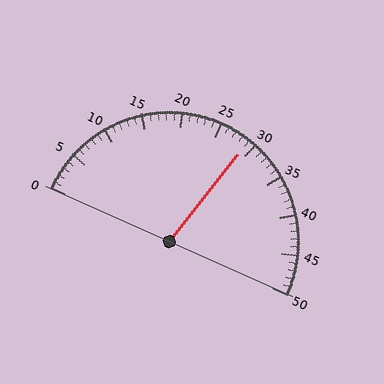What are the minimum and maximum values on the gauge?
The gauge ranges from 0 to 50.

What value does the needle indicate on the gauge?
The needle indicates approximately 29.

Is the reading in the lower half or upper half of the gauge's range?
The reading is in the upper half of the range (0 to 50).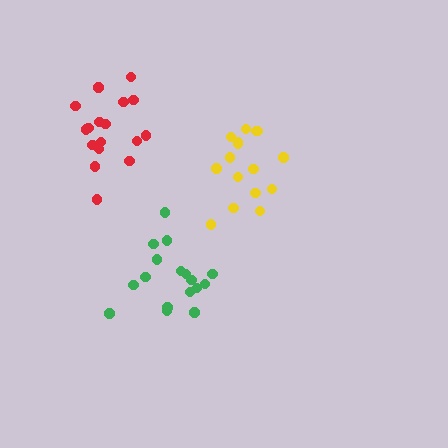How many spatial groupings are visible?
There are 3 spatial groupings.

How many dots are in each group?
Group 1: 17 dots, Group 2: 16 dots, Group 3: 17 dots (50 total).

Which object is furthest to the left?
The red cluster is leftmost.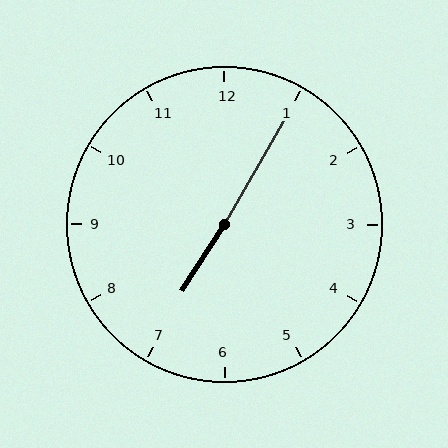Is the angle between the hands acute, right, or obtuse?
It is obtuse.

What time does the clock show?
7:05.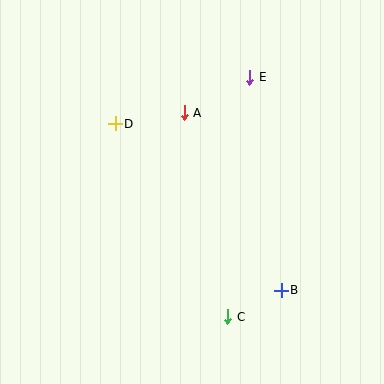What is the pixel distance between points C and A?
The distance between C and A is 209 pixels.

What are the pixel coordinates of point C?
Point C is at (228, 317).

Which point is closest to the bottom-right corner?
Point B is closest to the bottom-right corner.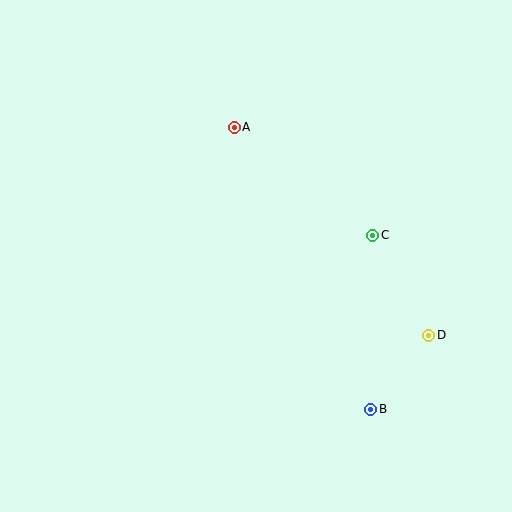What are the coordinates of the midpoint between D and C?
The midpoint between D and C is at (401, 285).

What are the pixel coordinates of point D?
Point D is at (429, 335).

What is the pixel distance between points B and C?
The distance between B and C is 174 pixels.